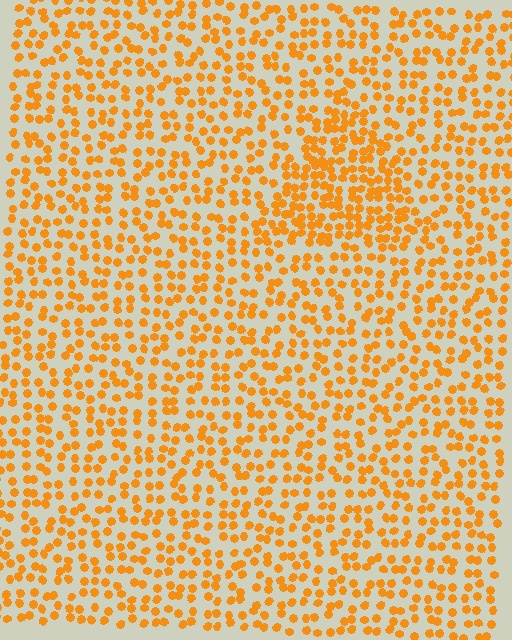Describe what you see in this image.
The image contains small orange elements arranged at two different densities. A triangle-shaped region is visible where the elements are more densely packed than the surrounding area.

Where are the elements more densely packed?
The elements are more densely packed inside the triangle boundary.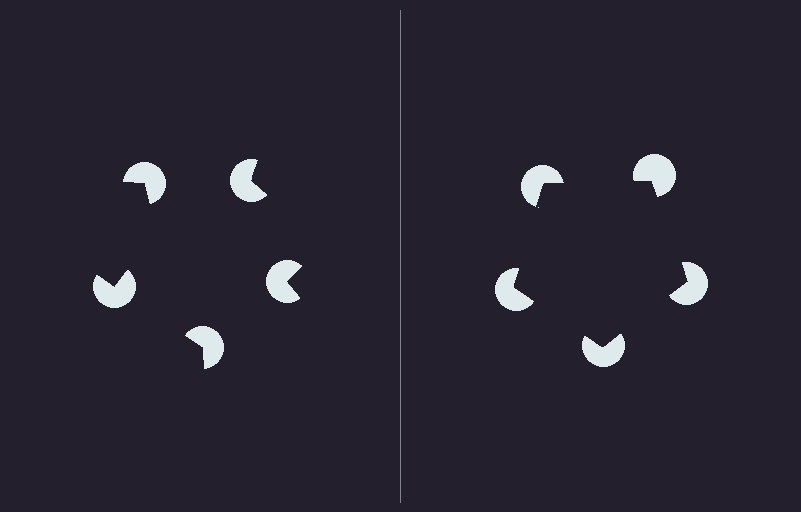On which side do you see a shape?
An illusory pentagon appears on the right side. On the left side the wedge cuts are rotated, so no coherent shape forms.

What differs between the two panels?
The pac-man discs are positioned identically on both sides; only the wedge orientations differ. On the right they align to a pentagon; on the left they are misaligned.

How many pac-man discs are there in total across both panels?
10 — 5 on each side.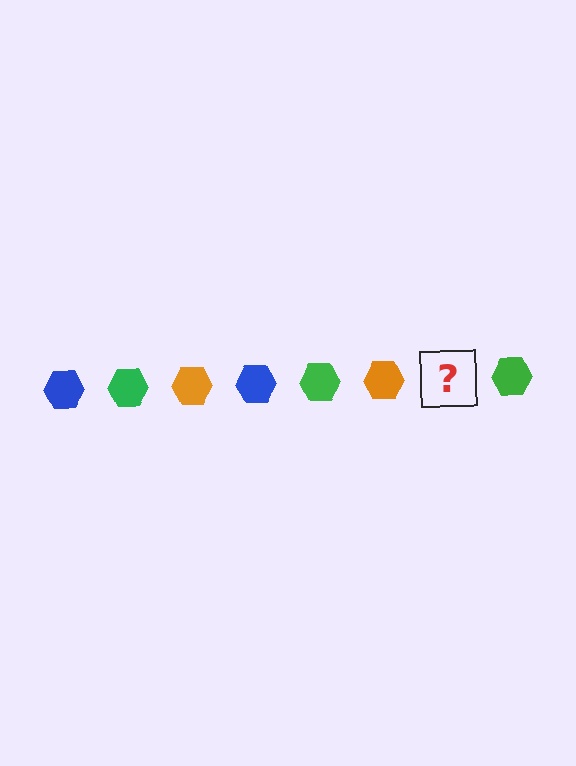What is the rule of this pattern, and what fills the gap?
The rule is that the pattern cycles through blue, green, orange hexagons. The gap should be filled with a blue hexagon.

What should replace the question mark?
The question mark should be replaced with a blue hexagon.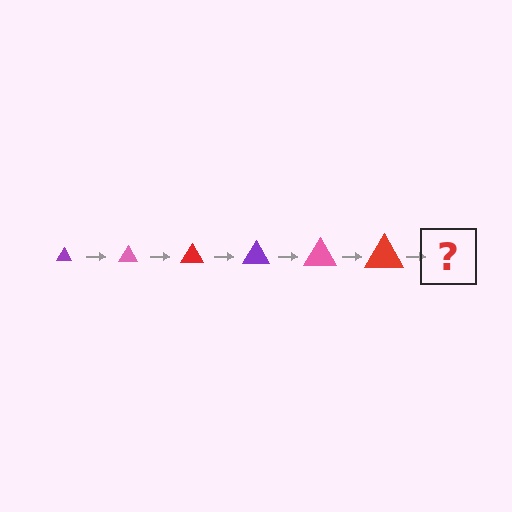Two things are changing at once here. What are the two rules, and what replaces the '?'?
The two rules are that the triangle grows larger each step and the color cycles through purple, pink, and red. The '?' should be a purple triangle, larger than the previous one.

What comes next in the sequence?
The next element should be a purple triangle, larger than the previous one.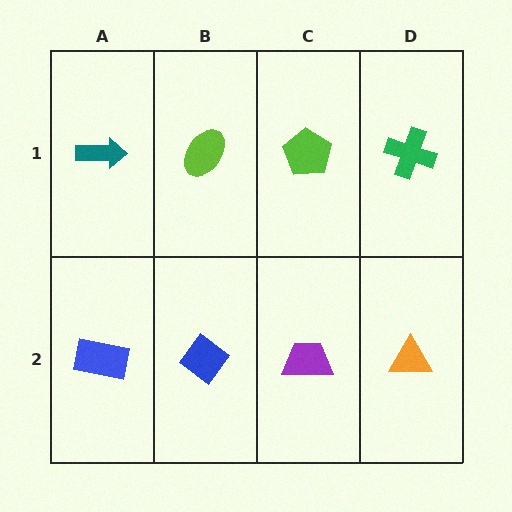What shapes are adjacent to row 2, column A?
A teal arrow (row 1, column A), a blue diamond (row 2, column B).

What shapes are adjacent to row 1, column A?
A blue rectangle (row 2, column A), a lime ellipse (row 1, column B).